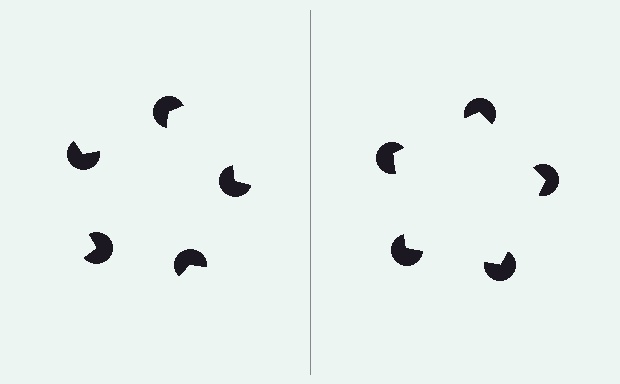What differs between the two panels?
The pac-man discs are positioned identically on both sides; only the wedge orientations differ. On the right they align to a pentagon; on the left they are misaligned.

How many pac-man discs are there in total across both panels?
10 — 5 on each side.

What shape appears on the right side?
An illusory pentagon.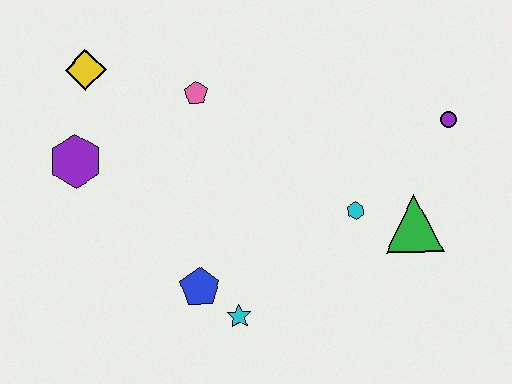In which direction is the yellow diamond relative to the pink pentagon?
The yellow diamond is to the left of the pink pentagon.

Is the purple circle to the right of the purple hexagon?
Yes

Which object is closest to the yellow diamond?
The purple hexagon is closest to the yellow diamond.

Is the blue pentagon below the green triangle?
Yes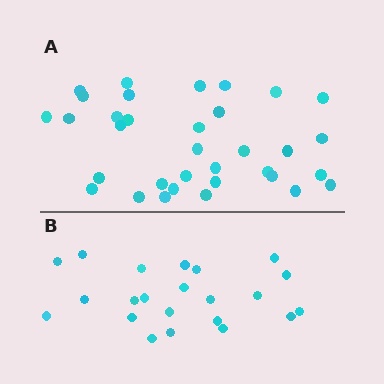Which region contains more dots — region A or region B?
Region A (the top region) has more dots.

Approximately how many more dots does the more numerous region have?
Region A has roughly 12 or so more dots than region B.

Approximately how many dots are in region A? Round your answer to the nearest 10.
About 30 dots. (The exact count is 34, which rounds to 30.)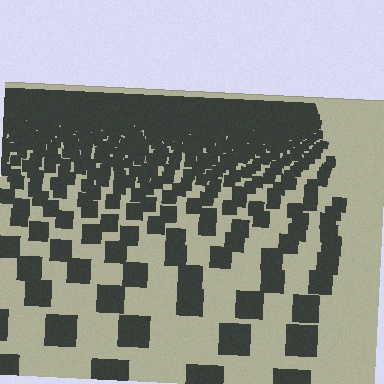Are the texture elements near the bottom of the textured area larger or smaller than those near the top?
Larger. Near the bottom, elements are closer to the viewer and appear at a bigger on-screen size.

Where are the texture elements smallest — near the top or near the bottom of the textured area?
Near the top.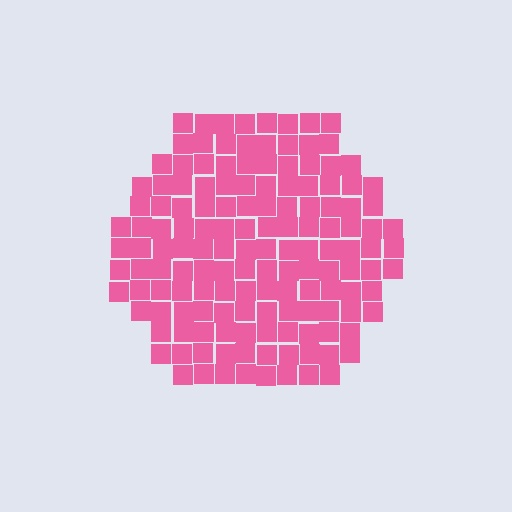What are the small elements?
The small elements are squares.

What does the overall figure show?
The overall figure shows a hexagon.